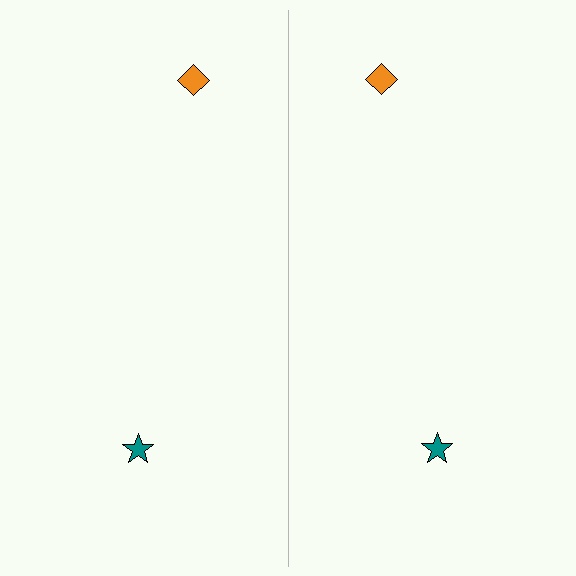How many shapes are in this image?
There are 4 shapes in this image.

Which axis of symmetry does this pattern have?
The pattern has a vertical axis of symmetry running through the center of the image.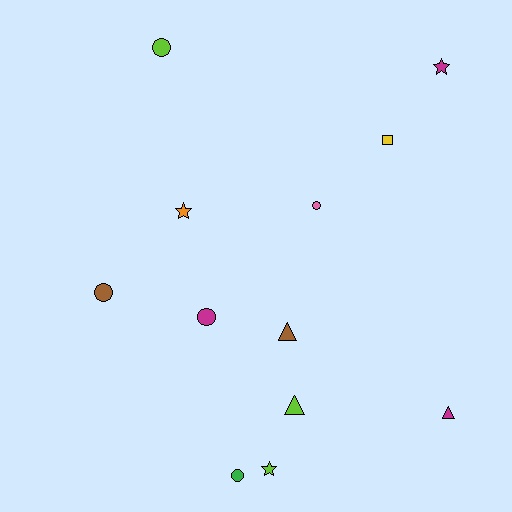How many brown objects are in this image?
There are 2 brown objects.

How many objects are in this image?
There are 12 objects.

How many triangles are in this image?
There are 3 triangles.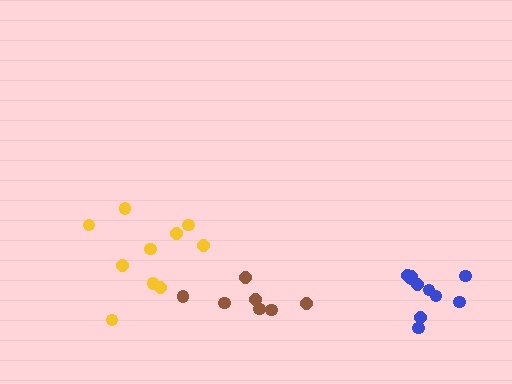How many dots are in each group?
Group 1: 7 dots, Group 2: 10 dots, Group 3: 10 dots (27 total).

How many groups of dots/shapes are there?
There are 3 groups.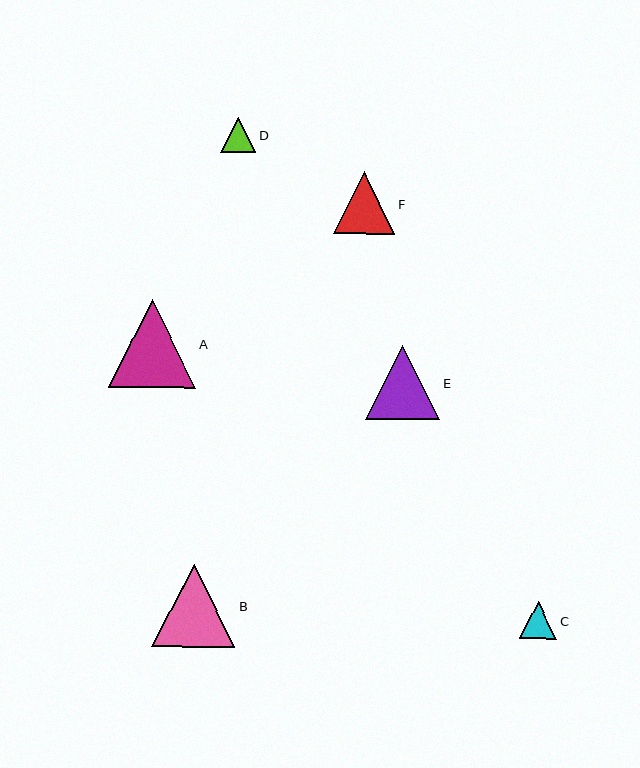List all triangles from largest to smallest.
From largest to smallest: A, B, E, F, C, D.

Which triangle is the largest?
Triangle A is the largest with a size of approximately 87 pixels.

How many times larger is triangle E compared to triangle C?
Triangle E is approximately 2.0 times the size of triangle C.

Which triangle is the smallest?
Triangle D is the smallest with a size of approximately 35 pixels.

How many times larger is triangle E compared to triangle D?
Triangle E is approximately 2.1 times the size of triangle D.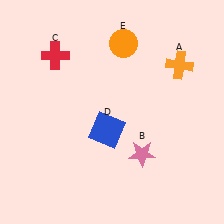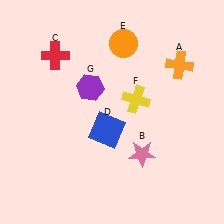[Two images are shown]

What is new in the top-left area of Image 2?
A purple hexagon (G) was added in the top-left area of Image 2.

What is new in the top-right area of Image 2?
A yellow cross (F) was added in the top-right area of Image 2.